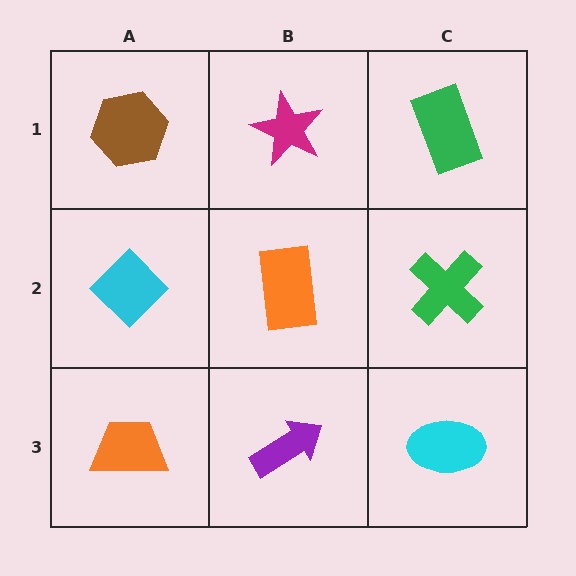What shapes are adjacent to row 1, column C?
A green cross (row 2, column C), a magenta star (row 1, column B).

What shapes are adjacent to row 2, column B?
A magenta star (row 1, column B), a purple arrow (row 3, column B), a cyan diamond (row 2, column A), a green cross (row 2, column C).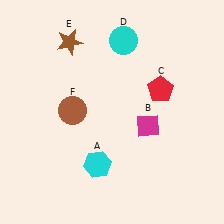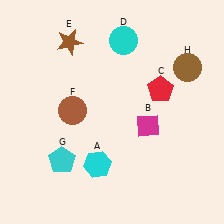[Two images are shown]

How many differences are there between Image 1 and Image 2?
There are 2 differences between the two images.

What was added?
A cyan pentagon (G), a brown circle (H) were added in Image 2.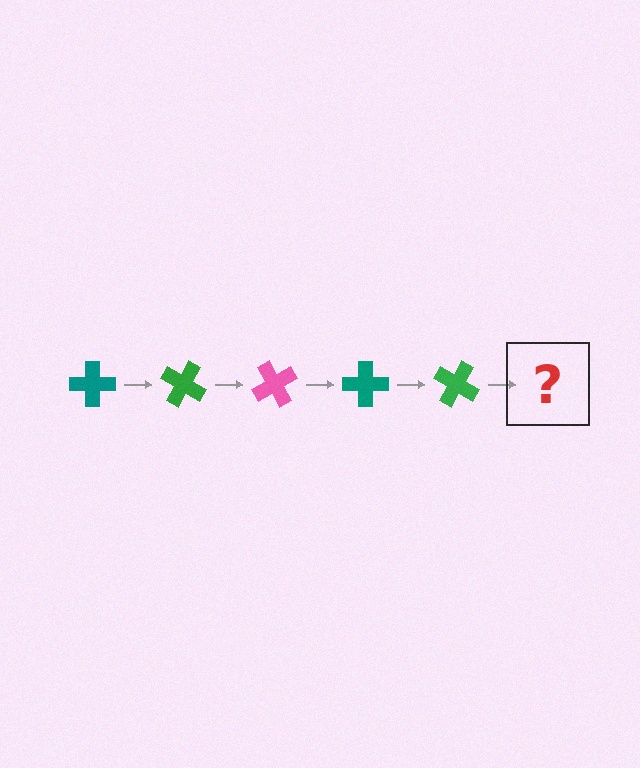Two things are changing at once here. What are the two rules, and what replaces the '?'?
The two rules are that it rotates 30 degrees each step and the color cycles through teal, green, and pink. The '?' should be a pink cross, rotated 150 degrees from the start.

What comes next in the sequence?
The next element should be a pink cross, rotated 150 degrees from the start.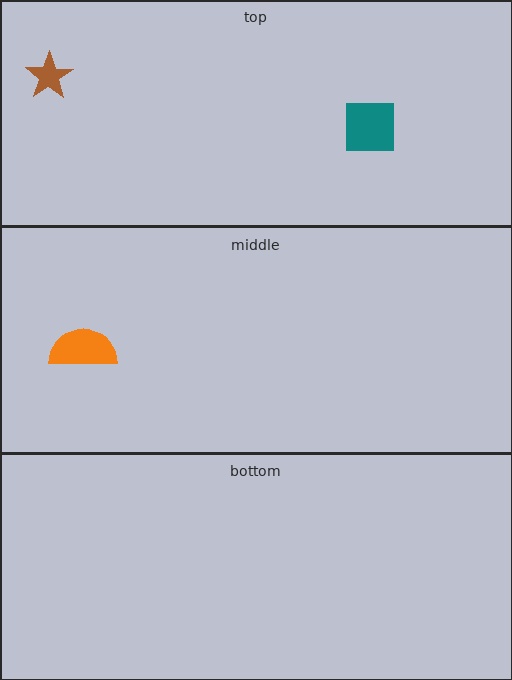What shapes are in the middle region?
The orange semicircle.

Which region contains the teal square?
The top region.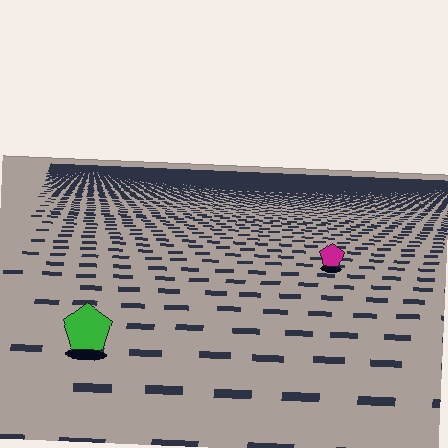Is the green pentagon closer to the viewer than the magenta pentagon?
Yes. The green pentagon is closer — you can tell from the texture gradient: the ground texture is coarser near it.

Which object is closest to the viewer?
The green pentagon is closest. The texture marks near it are larger and more spread out.